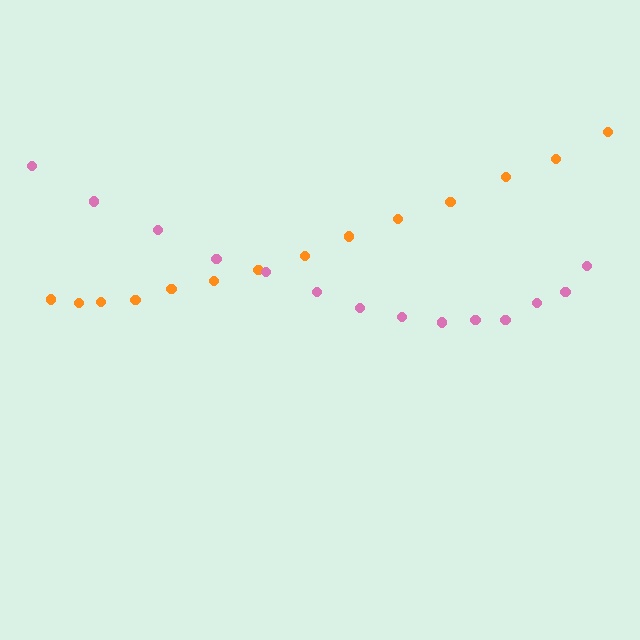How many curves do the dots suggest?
There are 2 distinct paths.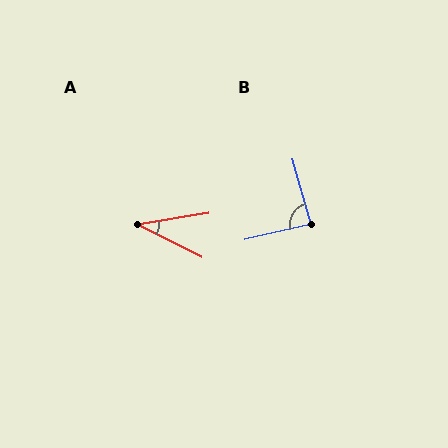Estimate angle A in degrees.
Approximately 36 degrees.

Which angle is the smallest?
A, at approximately 36 degrees.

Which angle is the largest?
B, at approximately 88 degrees.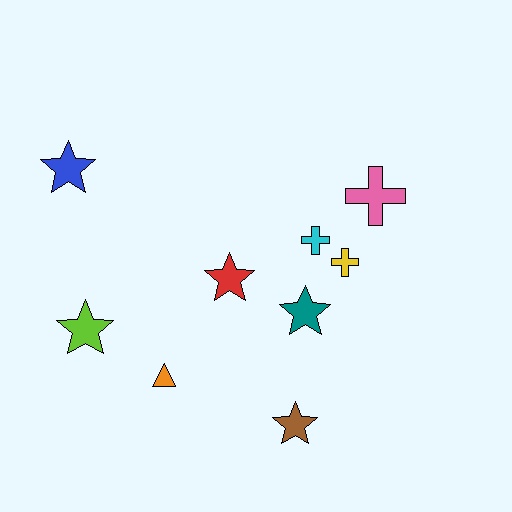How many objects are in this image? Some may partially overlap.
There are 9 objects.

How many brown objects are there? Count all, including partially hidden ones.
There is 1 brown object.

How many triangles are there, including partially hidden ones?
There is 1 triangle.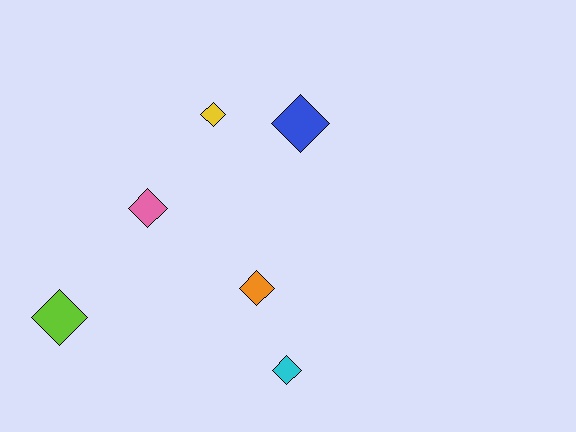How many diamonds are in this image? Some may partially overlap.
There are 6 diamonds.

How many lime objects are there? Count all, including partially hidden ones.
There is 1 lime object.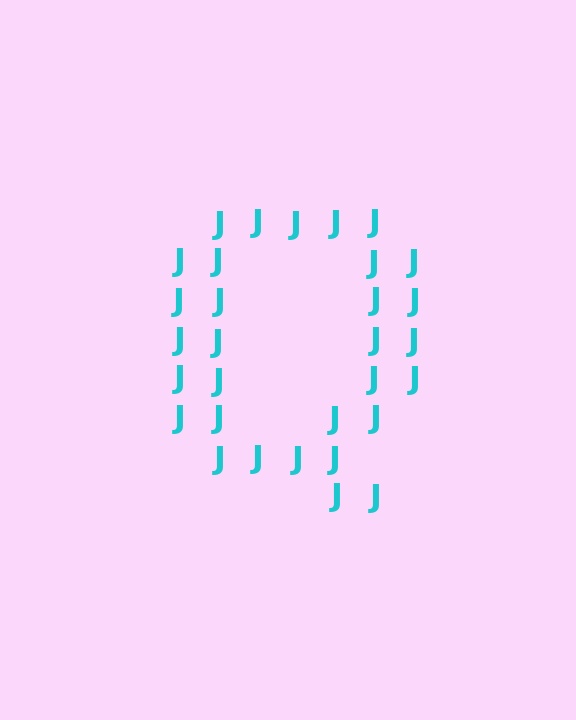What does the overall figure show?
The overall figure shows the letter Q.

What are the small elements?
The small elements are letter J's.